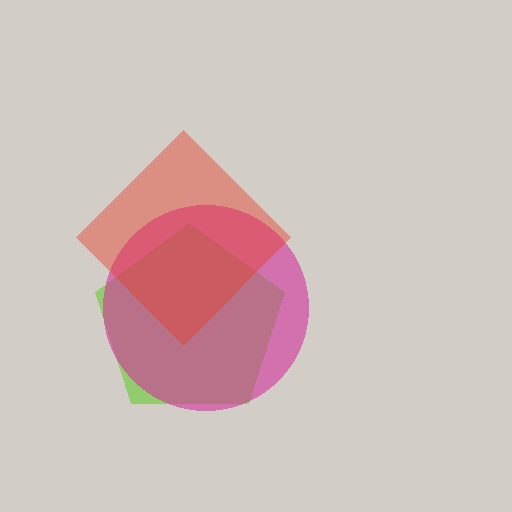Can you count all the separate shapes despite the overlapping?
Yes, there are 3 separate shapes.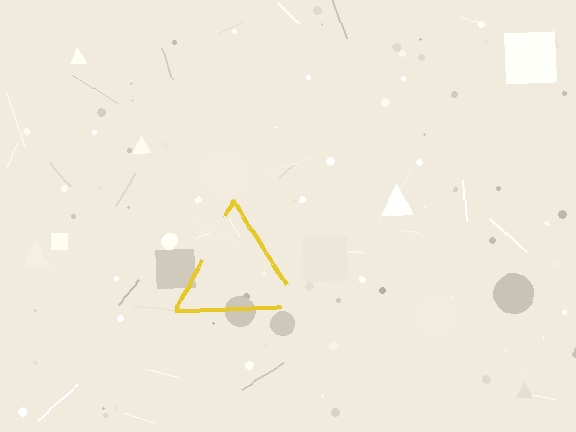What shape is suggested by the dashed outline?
The dashed outline suggests a triangle.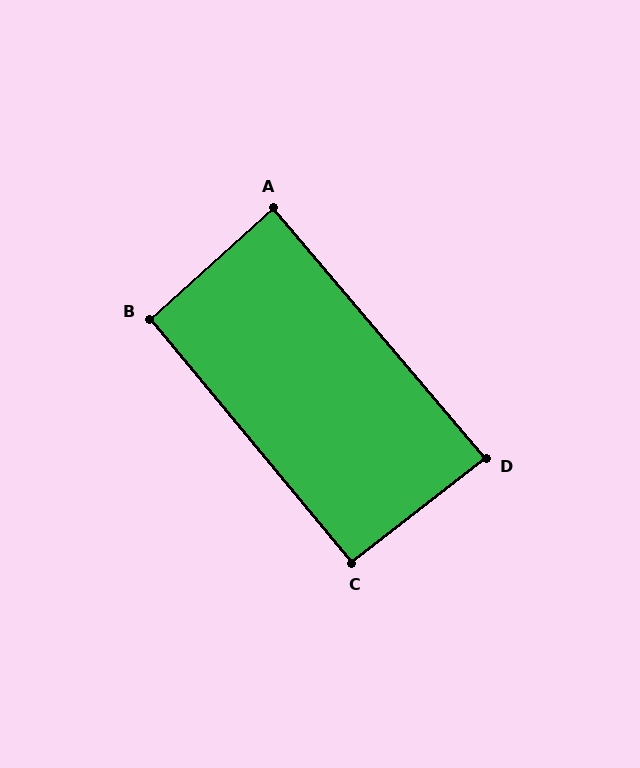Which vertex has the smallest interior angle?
D, at approximately 88 degrees.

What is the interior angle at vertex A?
Approximately 88 degrees (approximately right).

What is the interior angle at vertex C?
Approximately 92 degrees (approximately right).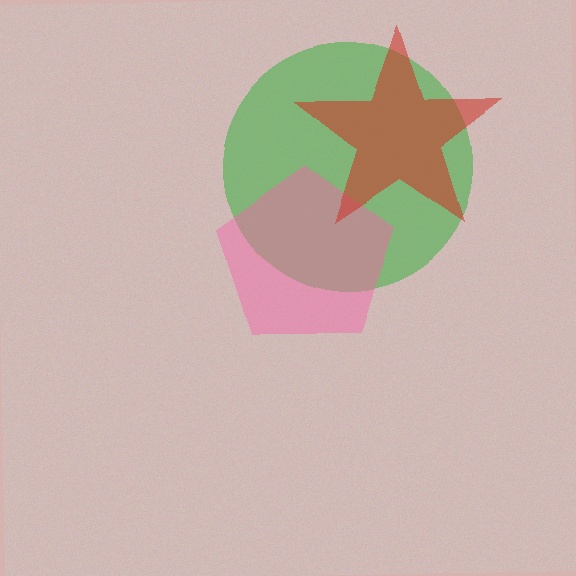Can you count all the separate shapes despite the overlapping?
Yes, there are 3 separate shapes.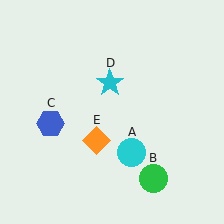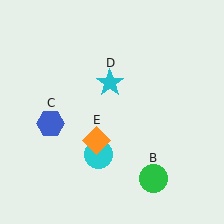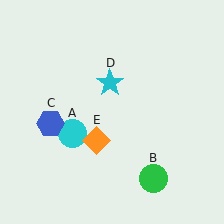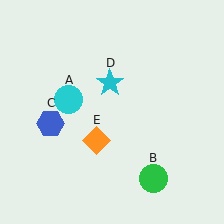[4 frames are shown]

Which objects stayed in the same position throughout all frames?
Green circle (object B) and blue hexagon (object C) and cyan star (object D) and orange diamond (object E) remained stationary.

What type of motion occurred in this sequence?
The cyan circle (object A) rotated clockwise around the center of the scene.